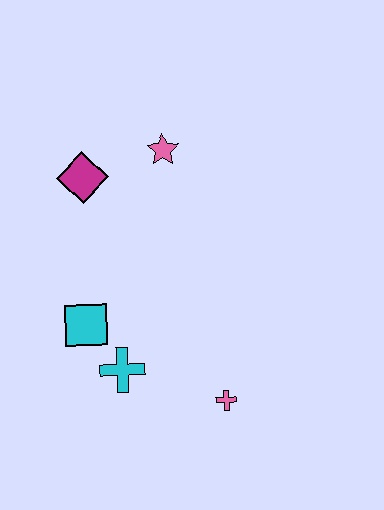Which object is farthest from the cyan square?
The pink star is farthest from the cyan square.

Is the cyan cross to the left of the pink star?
Yes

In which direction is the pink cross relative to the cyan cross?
The pink cross is to the right of the cyan cross.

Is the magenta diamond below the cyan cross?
No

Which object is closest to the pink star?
The magenta diamond is closest to the pink star.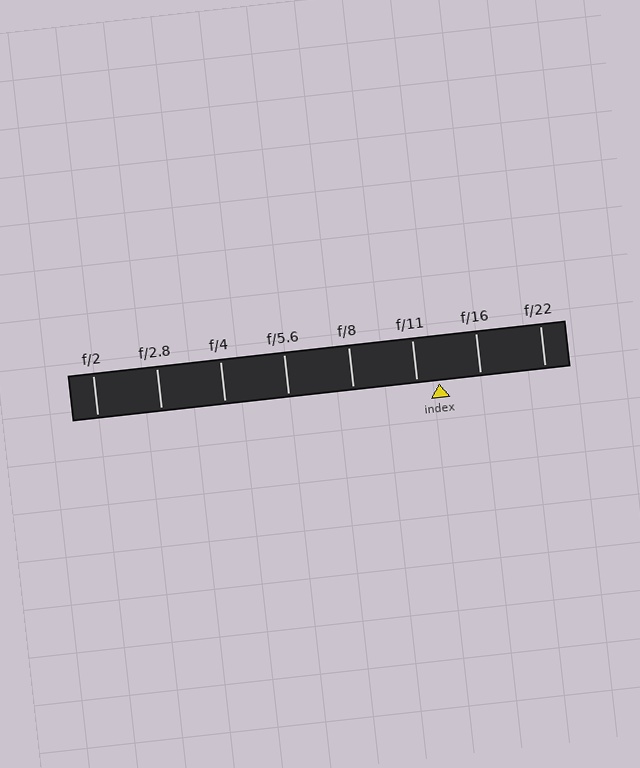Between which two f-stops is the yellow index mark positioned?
The index mark is between f/11 and f/16.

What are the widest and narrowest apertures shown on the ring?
The widest aperture shown is f/2 and the narrowest is f/22.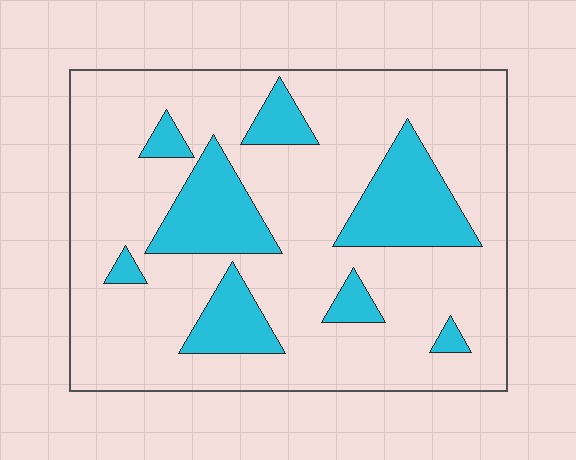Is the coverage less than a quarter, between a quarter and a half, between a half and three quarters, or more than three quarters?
Less than a quarter.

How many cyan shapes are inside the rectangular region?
8.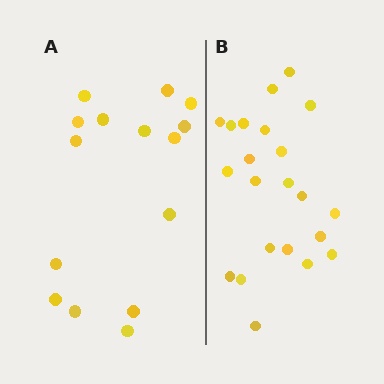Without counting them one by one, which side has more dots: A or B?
Region B (the right region) has more dots.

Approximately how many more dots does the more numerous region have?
Region B has roughly 8 or so more dots than region A.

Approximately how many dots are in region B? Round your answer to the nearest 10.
About 20 dots. (The exact count is 22, which rounds to 20.)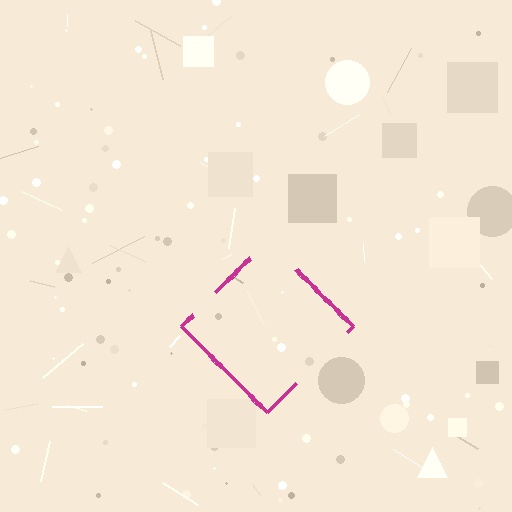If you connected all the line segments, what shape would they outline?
They would outline a diamond.